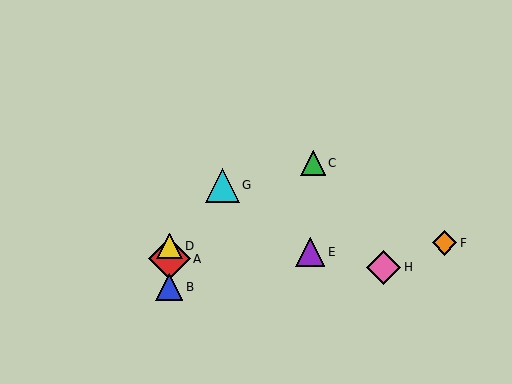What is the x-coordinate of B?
Object B is at x≈169.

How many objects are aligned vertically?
3 objects (A, B, D) are aligned vertically.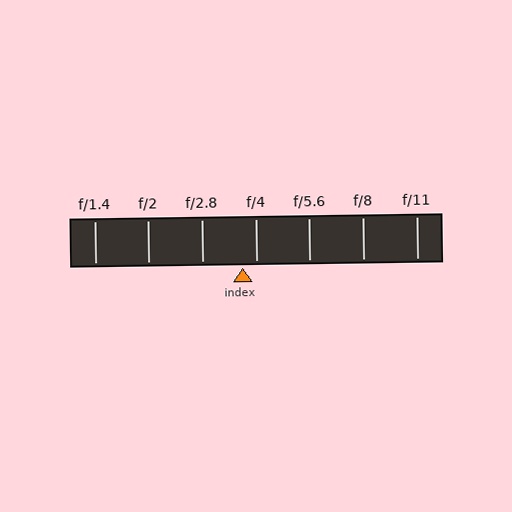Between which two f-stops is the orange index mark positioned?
The index mark is between f/2.8 and f/4.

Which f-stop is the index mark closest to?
The index mark is closest to f/4.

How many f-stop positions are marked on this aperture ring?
There are 7 f-stop positions marked.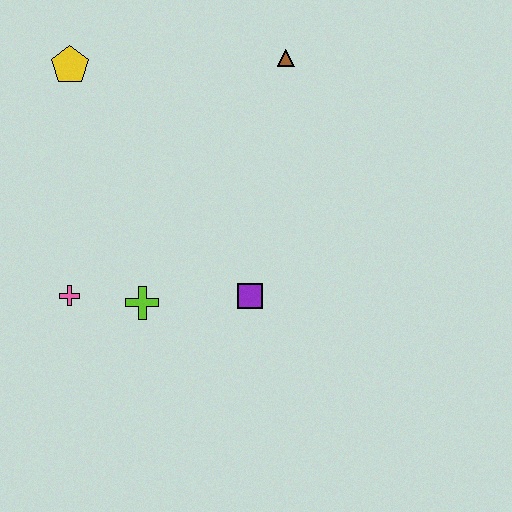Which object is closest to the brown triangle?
The yellow pentagon is closest to the brown triangle.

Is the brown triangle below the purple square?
No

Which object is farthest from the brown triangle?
The pink cross is farthest from the brown triangle.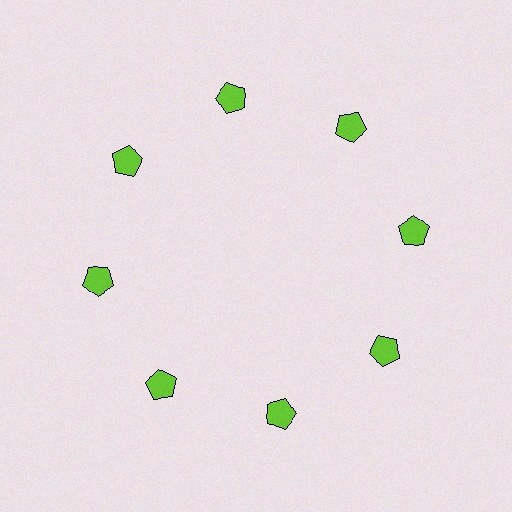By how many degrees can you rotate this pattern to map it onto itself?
The pattern maps onto itself every 45 degrees of rotation.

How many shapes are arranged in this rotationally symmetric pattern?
There are 8 shapes, arranged in 8 groups of 1.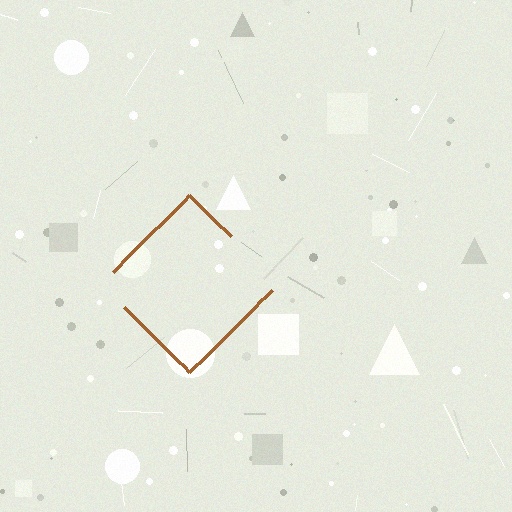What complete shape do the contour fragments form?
The contour fragments form a diamond.